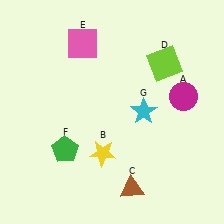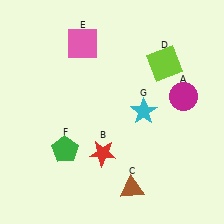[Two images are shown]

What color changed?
The star (B) changed from yellow in Image 1 to red in Image 2.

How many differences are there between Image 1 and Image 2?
There is 1 difference between the two images.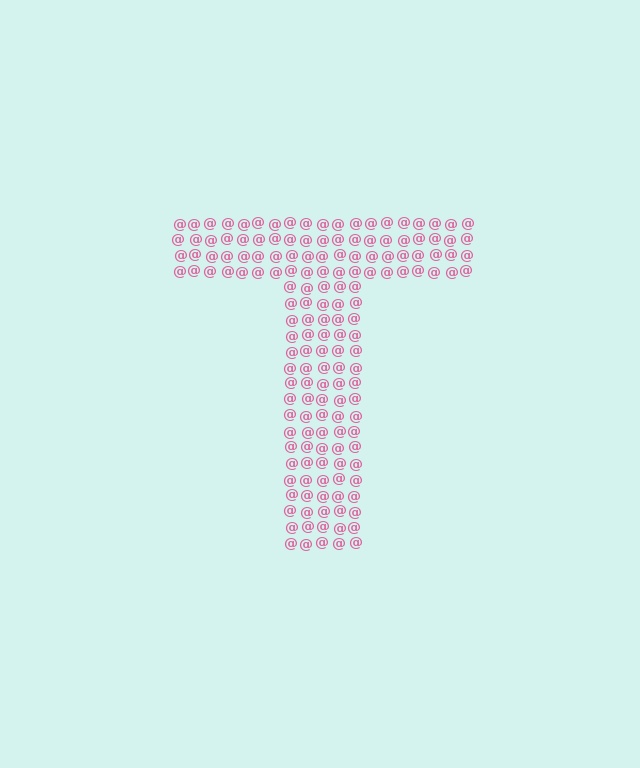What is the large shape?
The large shape is the letter T.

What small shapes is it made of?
It is made of small at signs.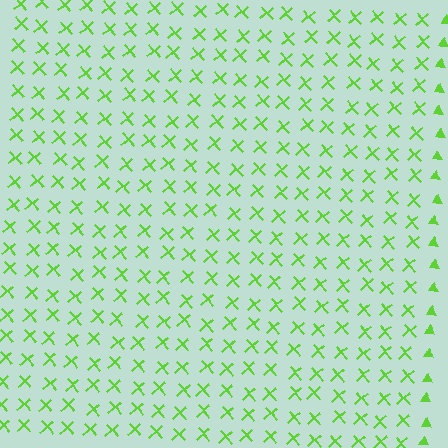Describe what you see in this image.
The image is filled with small lime elements arranged in a uniform grid. A rectangle-shaped region contains X marks, while the surrounding area contains triangles. The boundary is defined purely by the change in element shape.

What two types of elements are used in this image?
The image uses X marks inside the rectangle region and triangles outside it.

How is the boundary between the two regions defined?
The boundary is defined by a change in element shape: X marks inside vs. triangles outside. All elements share the same color and spacing.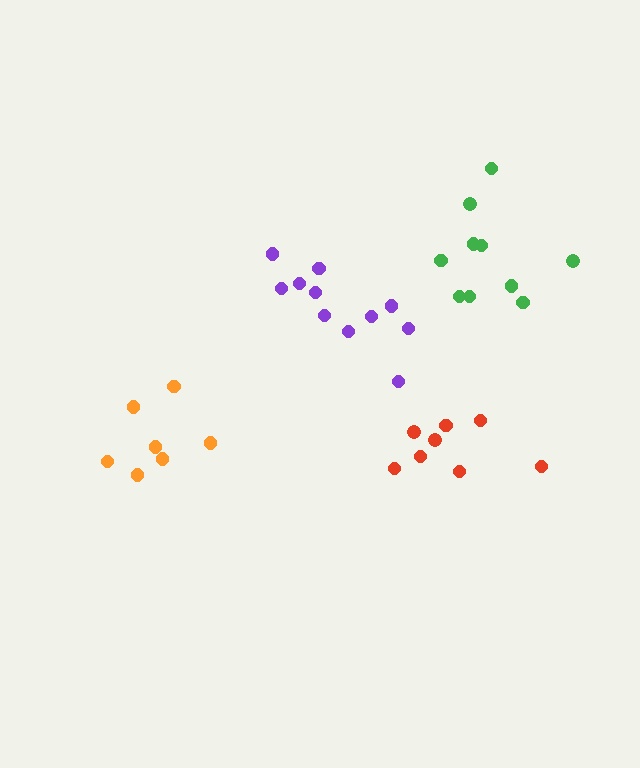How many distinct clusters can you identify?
There are 4 distinct clusters.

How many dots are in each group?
Group 1: 11 dots, Group 2: 7 dots, Group 3: 10 dots, Group 4: 8 dots (36 total).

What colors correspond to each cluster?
The clusters are colored: purple, orange, green, red.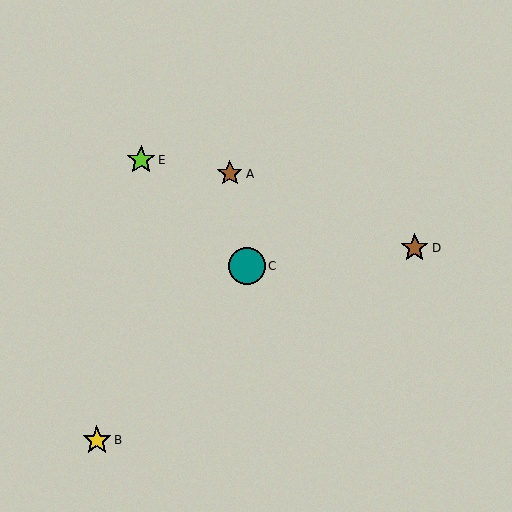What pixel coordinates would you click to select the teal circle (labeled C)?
Click at (247, 266) to select the teal circle C.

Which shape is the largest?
The teal circle (labeled C) is the largest.